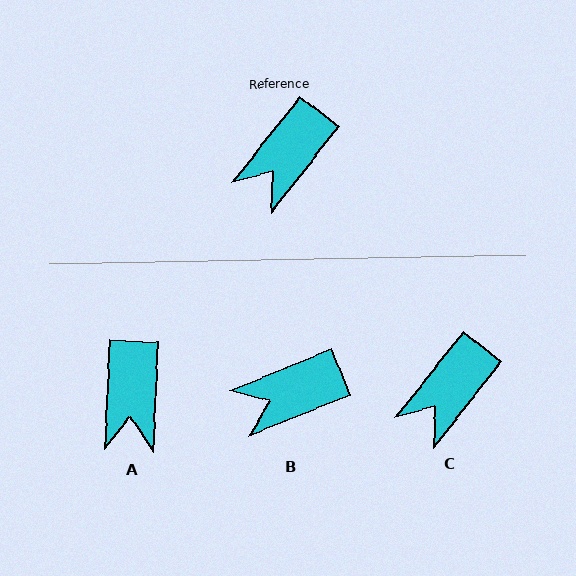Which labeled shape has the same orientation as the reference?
C.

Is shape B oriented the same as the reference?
No, it is off by about 30 degrees.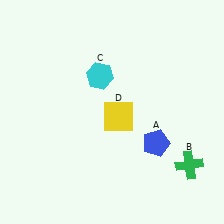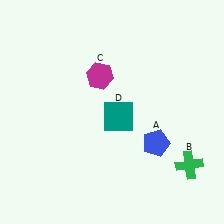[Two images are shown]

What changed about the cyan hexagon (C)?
In Image 1, C is cyan. In Image 2, it changed to magenta.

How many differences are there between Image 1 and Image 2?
There are 2 differences between the two images.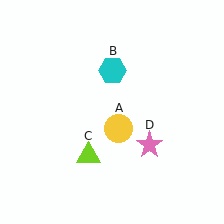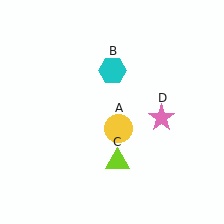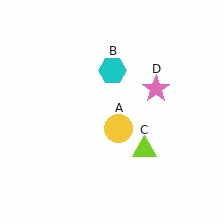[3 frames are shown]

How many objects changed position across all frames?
2 objects changed position: lime triangle (object C), pink star (object D).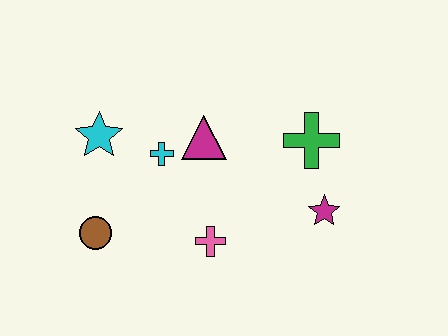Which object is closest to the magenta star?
The green cross is closest to the magenta star.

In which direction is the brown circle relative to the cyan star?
The brown circle is below the cyan star.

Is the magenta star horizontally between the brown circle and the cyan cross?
No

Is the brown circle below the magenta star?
Yes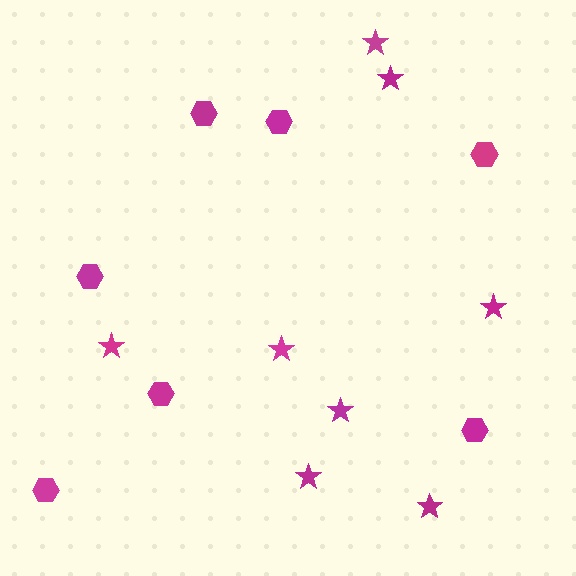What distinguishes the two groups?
There are 2 groups: one group of hexagons (7) and one group of stars (8).